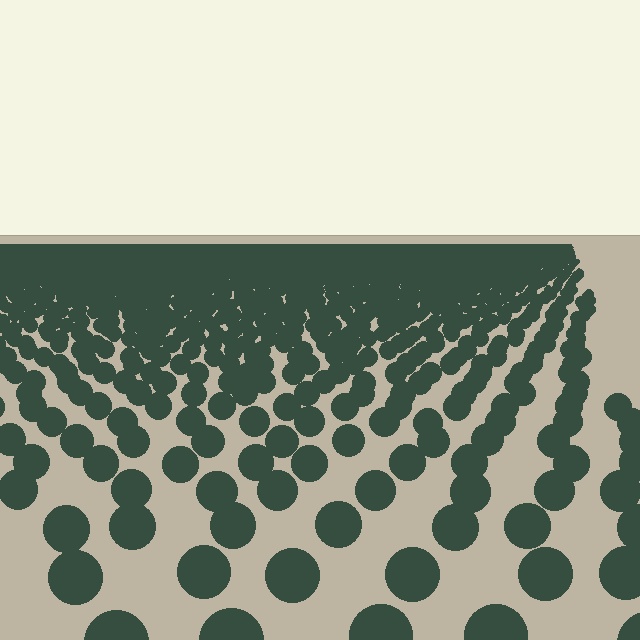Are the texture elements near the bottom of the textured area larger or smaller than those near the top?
Larger. Near the bottom, elements are closer to the viewer and appear at a bigger on-screen size.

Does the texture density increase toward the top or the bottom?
Density increases toward the top.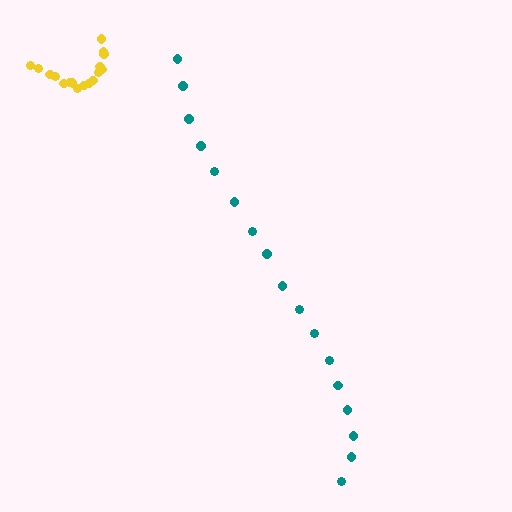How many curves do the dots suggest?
There are 2 distinct paths.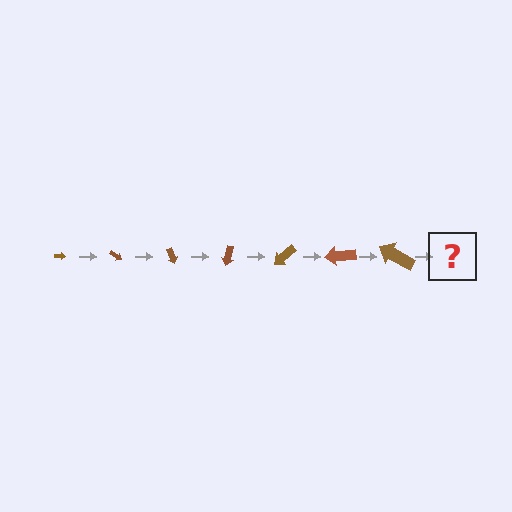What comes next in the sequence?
The next element should be an arrow, larger than the previous one and rotated 245 degrees from the start.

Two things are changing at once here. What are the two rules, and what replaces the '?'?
The two rules are that the arrow grows larger each step and it rotates 35 degrees each step. The '?' should be an arrow, larger than the previous one and rotated 245 degrees from the start.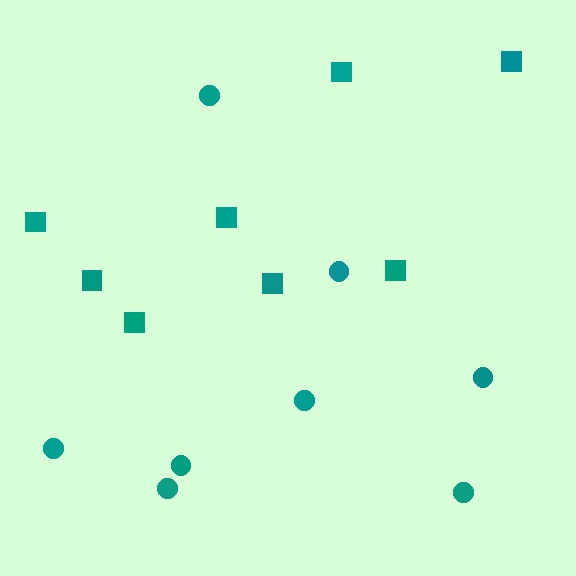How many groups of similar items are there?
There are 2 groups: one group of circles (8) and one group of squares (8).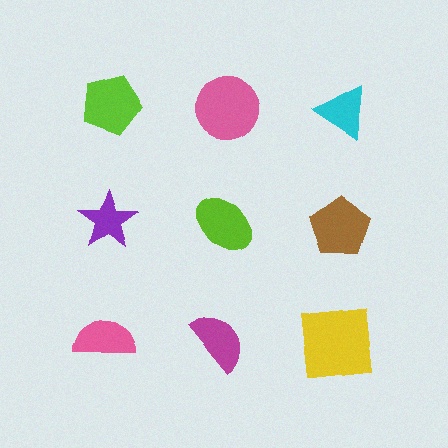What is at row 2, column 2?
A lime ellipse.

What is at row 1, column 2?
A pink circle.